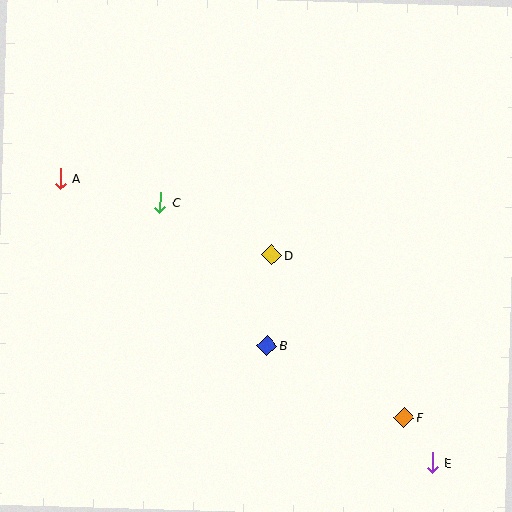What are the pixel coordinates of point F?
Point F is at (404, 418).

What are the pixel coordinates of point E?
Point E is at (432, 463).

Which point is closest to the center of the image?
Point D at (272, 255) is closest to the center.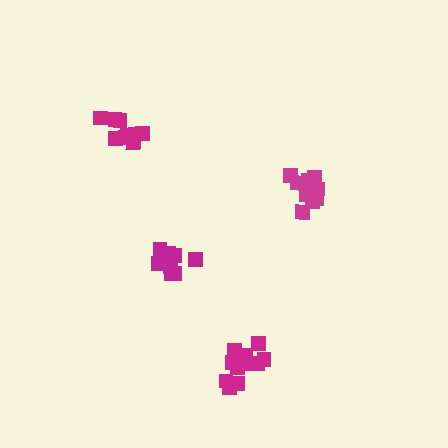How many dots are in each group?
Group 1: 12 dots, Group 2: 9 dots, Group 3: 9 dots, Group 4: 11 dots (41 total).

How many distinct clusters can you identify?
There are 4 distinct clusters.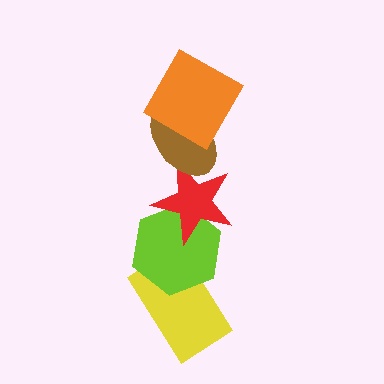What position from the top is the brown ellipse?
The brown ellipse is 2nd from the top.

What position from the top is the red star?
The red star is 3rd from the top.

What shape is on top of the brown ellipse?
The orange square is on top of the brown ellipse.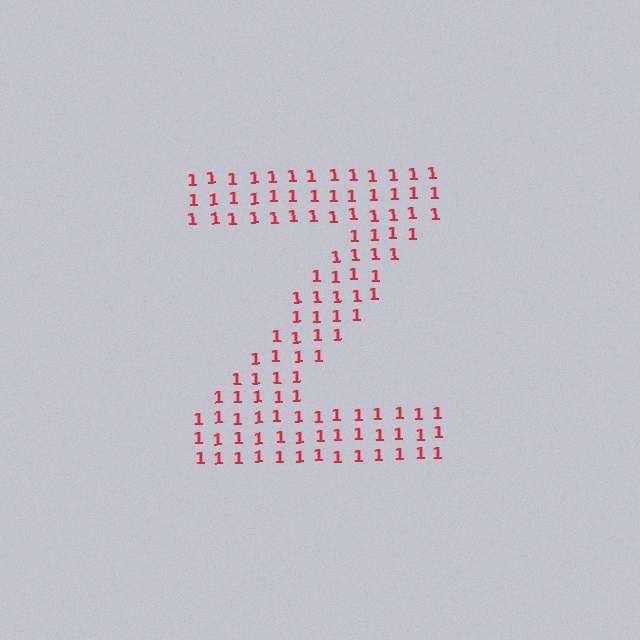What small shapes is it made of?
It is made of small digit 1's.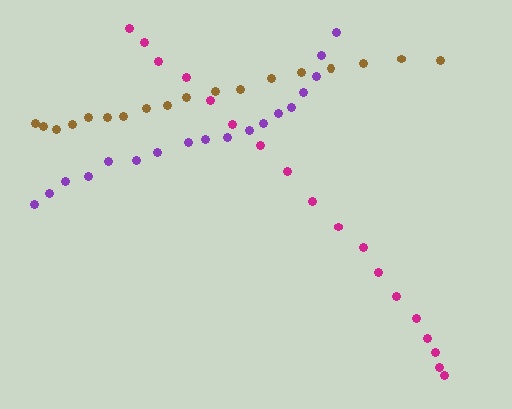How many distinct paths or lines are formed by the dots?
There are 3 distinct paths.